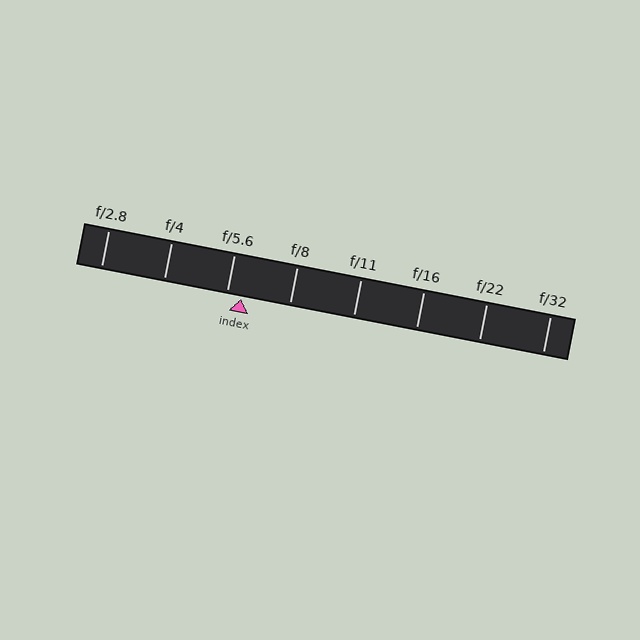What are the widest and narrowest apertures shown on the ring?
The widest aperture shown is f/2.8 and the narrowest is f/32.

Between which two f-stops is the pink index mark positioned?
The index mark is between f/5.6 and f/8.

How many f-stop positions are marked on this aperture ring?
There are 8 f-stop positions marked.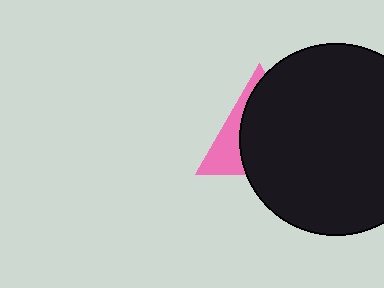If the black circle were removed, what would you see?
You would see the complete pink triangle.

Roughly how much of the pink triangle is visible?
A small part of it is visible (roughly 31%).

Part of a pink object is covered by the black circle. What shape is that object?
It is a triangle.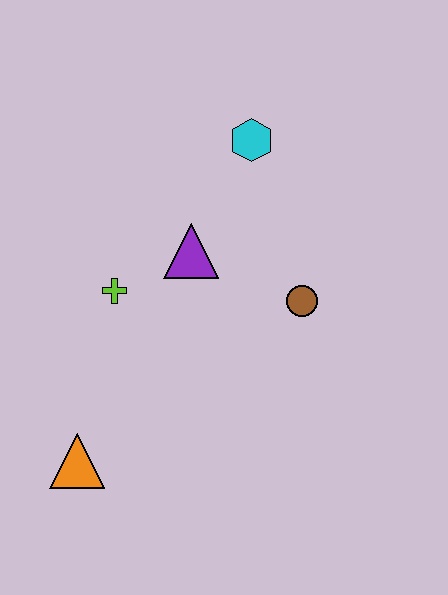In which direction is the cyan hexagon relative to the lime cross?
The cyan hexagon is above the lime cross.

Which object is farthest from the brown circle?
The orange triangle is farthest from the brown circle.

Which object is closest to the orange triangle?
The lime cross is closest to the orange triangle.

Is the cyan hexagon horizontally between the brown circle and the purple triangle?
Yes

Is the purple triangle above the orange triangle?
Yes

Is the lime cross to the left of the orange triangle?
No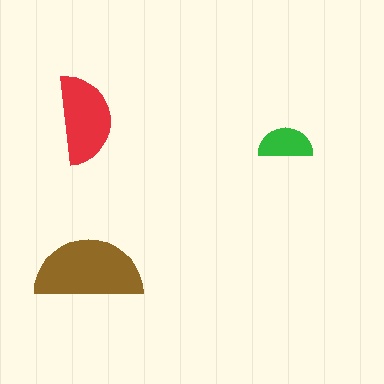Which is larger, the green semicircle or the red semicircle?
The red one.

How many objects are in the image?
There are 3 objects in the image.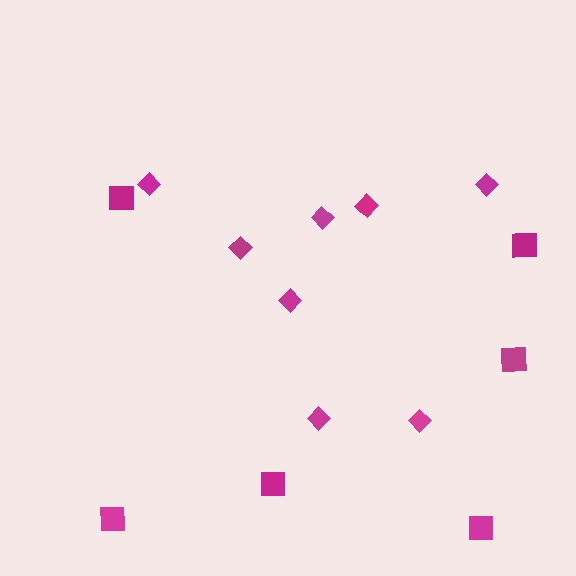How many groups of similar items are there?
There are 2 groups: one group of squares (6) and one group of diamonds (8).